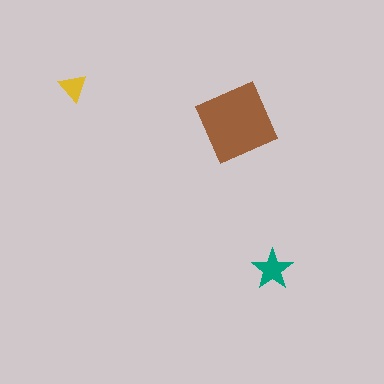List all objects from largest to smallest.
The brown diamond, the teal star, the yellow triangle.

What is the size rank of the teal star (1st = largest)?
2nd.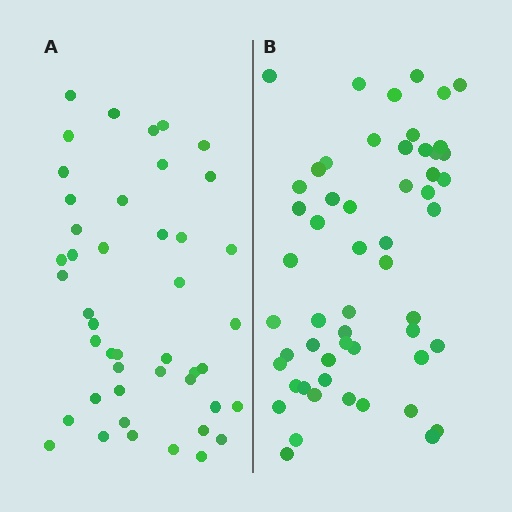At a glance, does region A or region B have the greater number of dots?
Region B (the right region) has more dots.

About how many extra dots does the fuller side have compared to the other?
Region B has roughly 10 or so more dots than region A.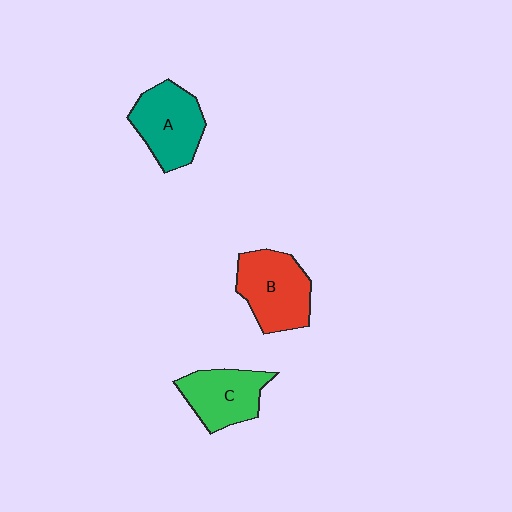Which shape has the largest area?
Shape B (red).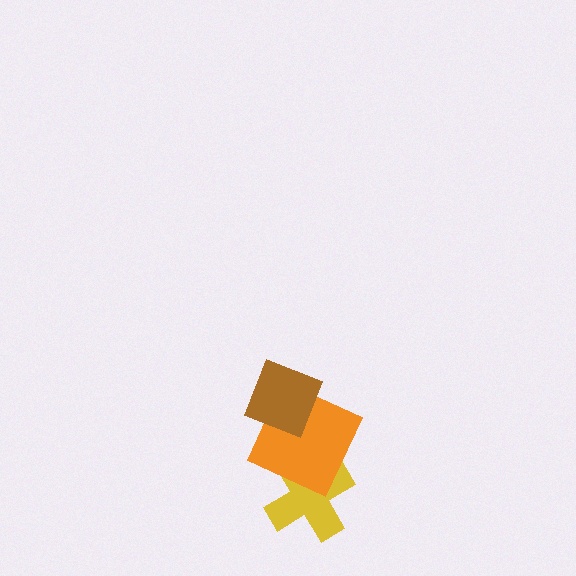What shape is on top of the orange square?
The brown diamond is on top of the orange square.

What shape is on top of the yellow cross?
The orange square is on top of the yellow cross.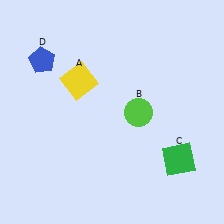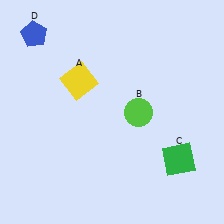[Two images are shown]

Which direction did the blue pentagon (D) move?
The blue pentagon (D) moved up.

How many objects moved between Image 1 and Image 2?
1 object moved between the two images.